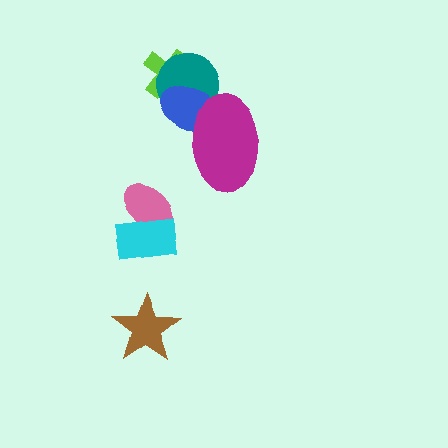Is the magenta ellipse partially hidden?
No, no other shape covers it.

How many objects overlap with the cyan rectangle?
1 object overlaps with the cyan rectangle.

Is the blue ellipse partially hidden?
Yes, it is partially covered by another shape.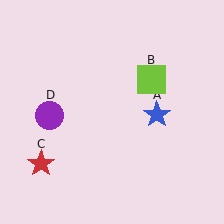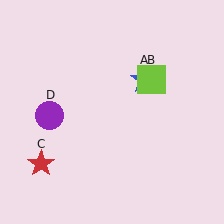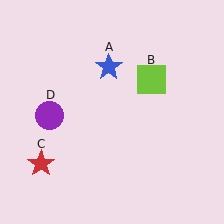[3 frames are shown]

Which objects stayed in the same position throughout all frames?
Lime square (object B) and red star (object C) and purple circle (object D) remained stationary.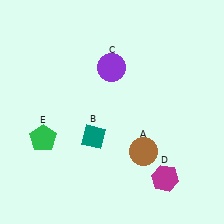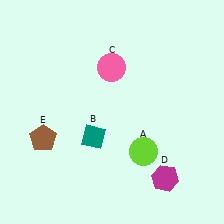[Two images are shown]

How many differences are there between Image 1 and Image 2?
There are 3 differences between the two images.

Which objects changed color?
A changed from brown to lime. C changed from purple to pink. E changed from green to brown.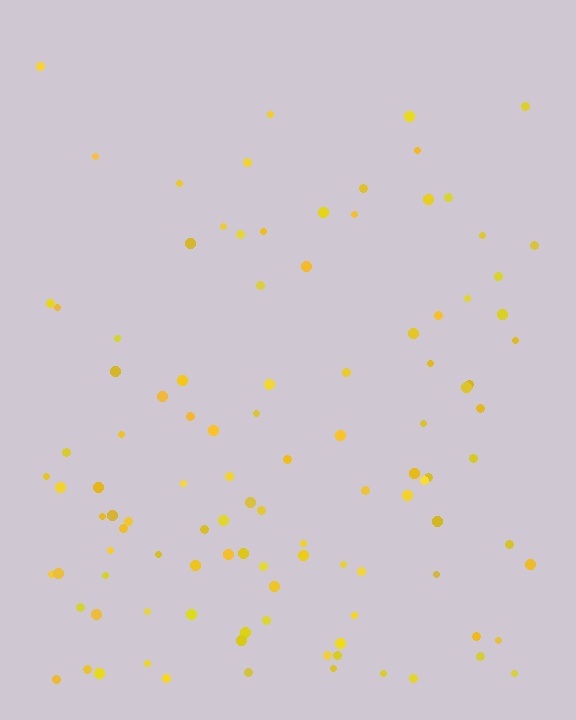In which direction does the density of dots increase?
From top to bottom, with the bottom side densest.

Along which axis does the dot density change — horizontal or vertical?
Vertical.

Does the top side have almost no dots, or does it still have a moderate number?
Still a moderate number, just noticeably fewer than the bottom.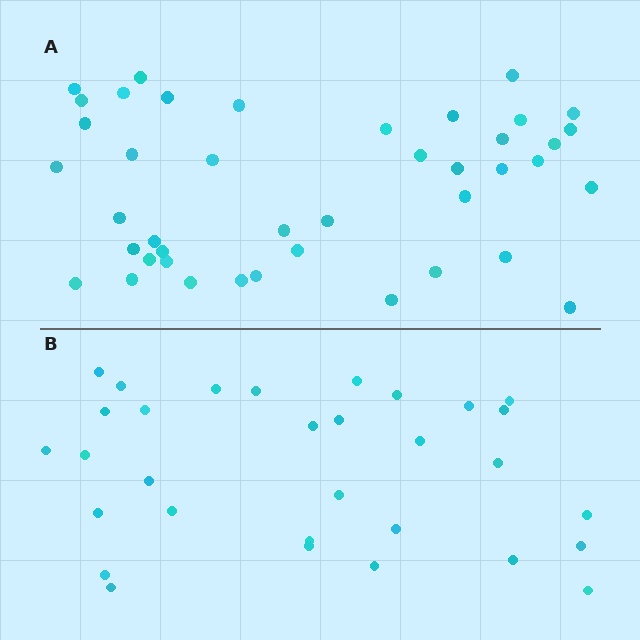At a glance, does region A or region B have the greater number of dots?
Region A (the top region) has more dots.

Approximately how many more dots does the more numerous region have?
Region A has roughly 12 or so more dots than region B.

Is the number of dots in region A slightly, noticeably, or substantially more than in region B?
Region A has noticeably more, but not dramatically so. The ratio is roughly 1.4 to 1.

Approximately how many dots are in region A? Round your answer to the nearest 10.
About 40 dots. (The exact count is 42, which rounds to 40.)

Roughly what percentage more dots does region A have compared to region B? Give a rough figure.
About 35% more.